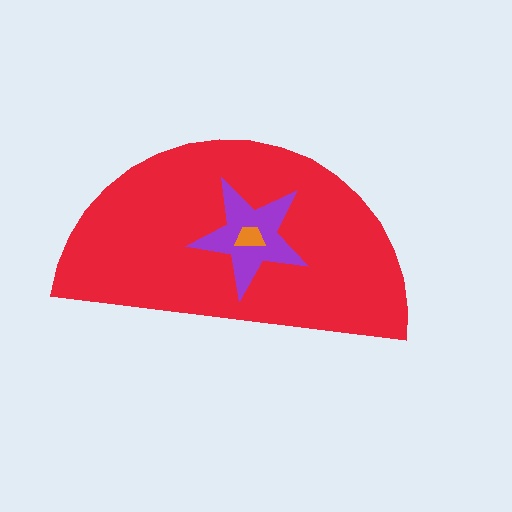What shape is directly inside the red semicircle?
The purple star.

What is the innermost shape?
The orange trapezoid.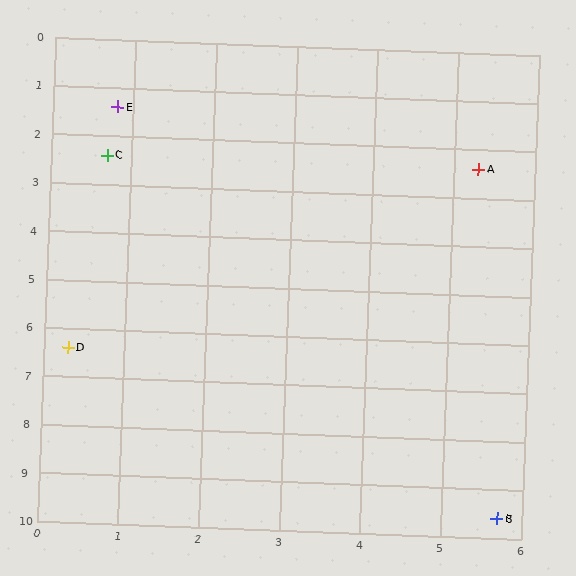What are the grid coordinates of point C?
Point C is at approximately (0.7, 2.4).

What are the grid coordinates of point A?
Point A is at approximately (5.3, 2.4).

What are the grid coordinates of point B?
Point B is at approximately (5.7, 9.6).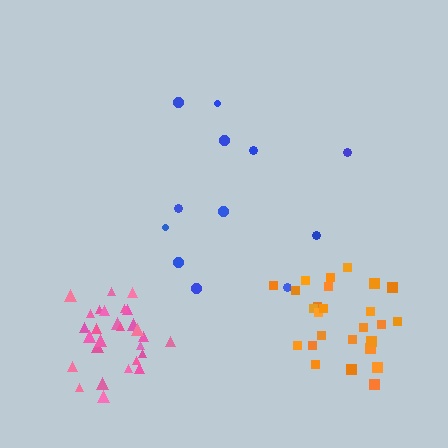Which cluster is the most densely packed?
Pink.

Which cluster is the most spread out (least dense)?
Blue.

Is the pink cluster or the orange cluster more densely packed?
Pink.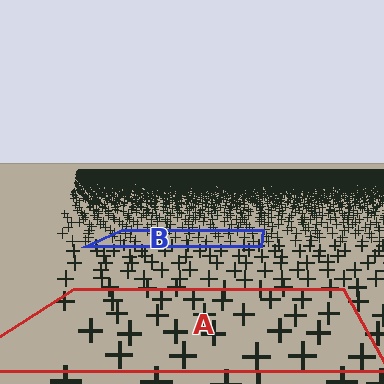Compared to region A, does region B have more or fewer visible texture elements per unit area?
Region B has more texture elements per unit area — they are packed more densely because it is farther away.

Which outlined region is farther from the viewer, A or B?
Region B is farther from the viewer — the texture elements inside it appear smaller and more densely packed.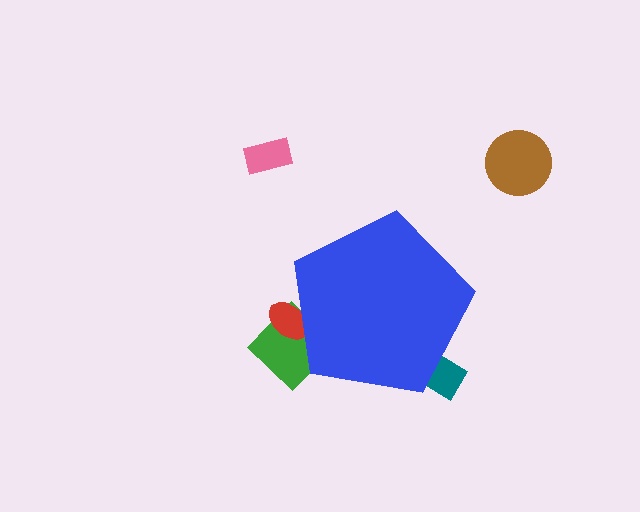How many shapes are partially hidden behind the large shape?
3 shapes are partially hidden.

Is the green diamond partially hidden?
Yes, the green diamond is partially hidden behind the blue pentagon.